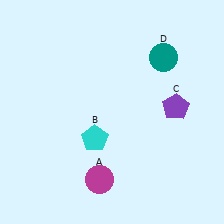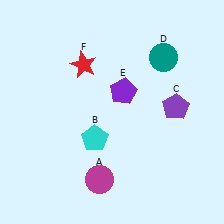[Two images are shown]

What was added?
A purple pentagon (E), a red star (F) were added in Image 2.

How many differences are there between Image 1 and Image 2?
There are 2 differences between the two images.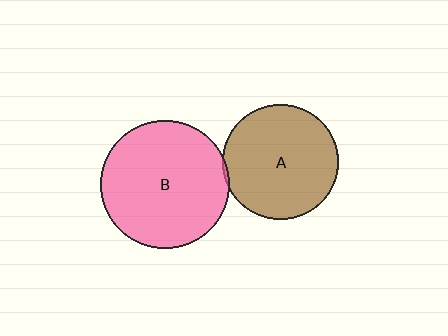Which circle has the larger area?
Circle B (pink).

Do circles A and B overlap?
Yes.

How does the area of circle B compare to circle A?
Approximately 1.2 times.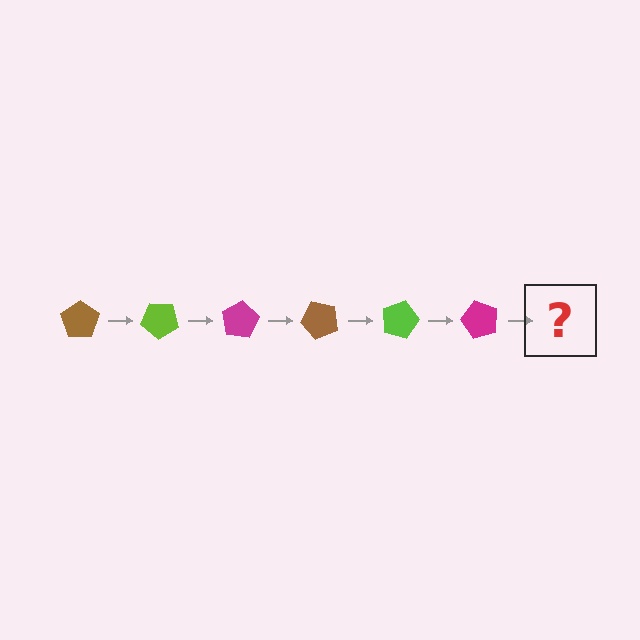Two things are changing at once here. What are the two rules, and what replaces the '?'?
The two rules are that it rotates 40 degrees each step and the color cycles through brown, lime, and magenta. The '?' should be a brown pentagon, rotated 240 degrees from the start.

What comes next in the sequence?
The next element should be a brown pentagon, rotated 240 degrees from the start.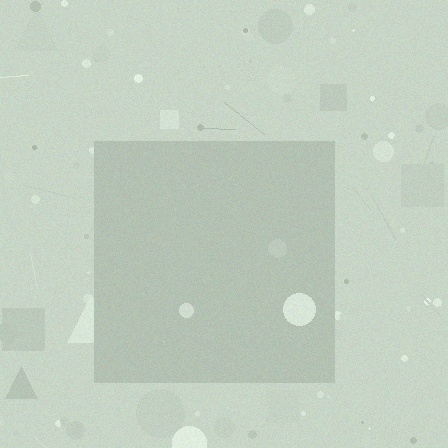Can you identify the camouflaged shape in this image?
The camouflaged shape is a square.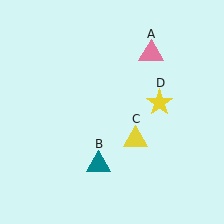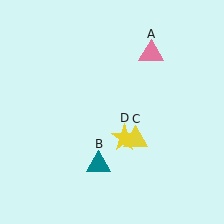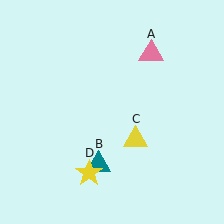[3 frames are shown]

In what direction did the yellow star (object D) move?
The yellow star (object D) moved down and to the left.